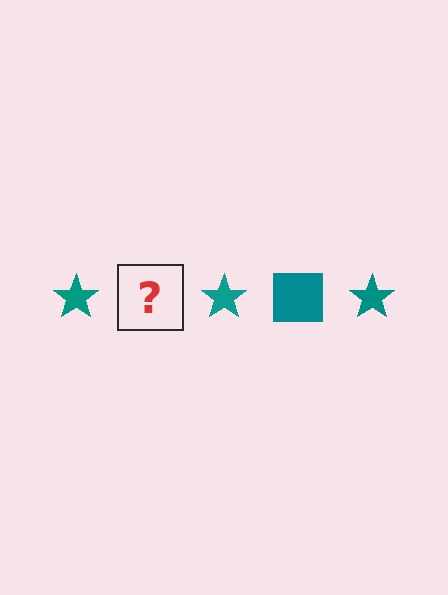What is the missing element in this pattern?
The missing element is a teal square.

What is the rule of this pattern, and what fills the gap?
The rule is that the pattern cycles through star, square shapes in teal. The gap should be filled with a teal square.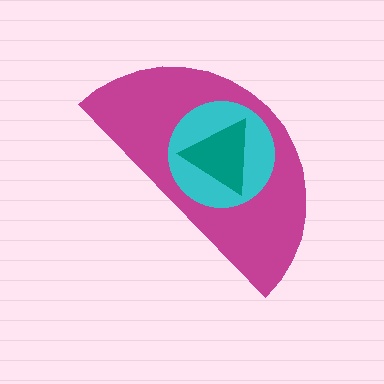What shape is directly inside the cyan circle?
The teal triangle.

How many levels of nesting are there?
3.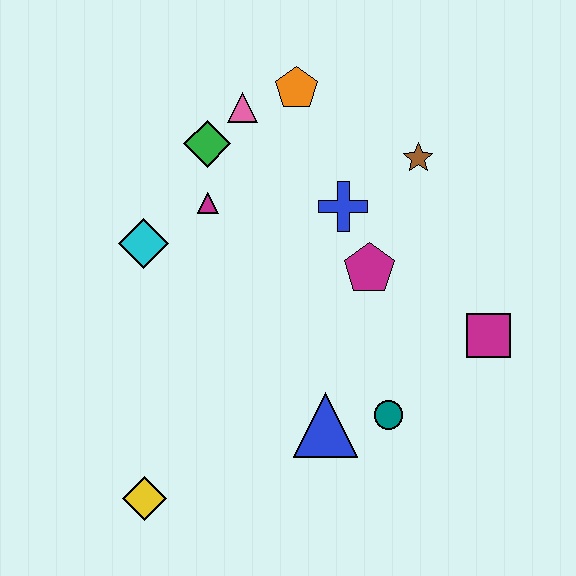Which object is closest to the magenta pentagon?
The blue cross is closest to the magenta pentagon.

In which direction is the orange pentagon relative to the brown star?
The orange pentagon is to the left of the brown star.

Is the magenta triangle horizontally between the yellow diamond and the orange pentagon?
Yes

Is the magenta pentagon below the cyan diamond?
Yes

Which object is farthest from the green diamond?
The yellow diamond is farthest from the green diamond.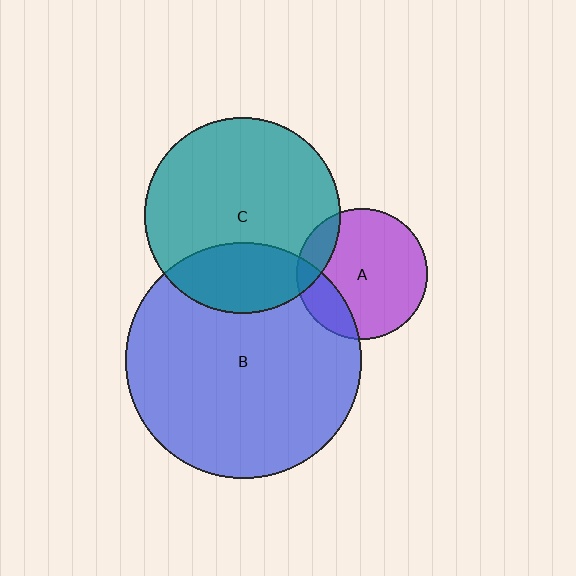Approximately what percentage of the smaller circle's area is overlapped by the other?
Approximately 25%.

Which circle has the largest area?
Circle B (blue).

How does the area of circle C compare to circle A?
Approximately 2.2 times.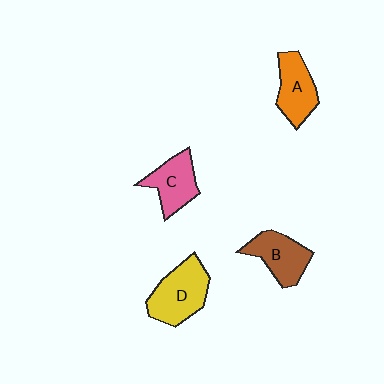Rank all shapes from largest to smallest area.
From largest to smallest: D (yellow), B (brown), A (orange), C (pink).